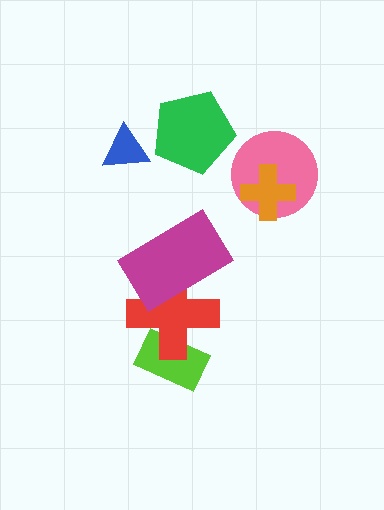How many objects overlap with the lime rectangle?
1 object overlaps with the lime rectangle.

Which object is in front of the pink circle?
The orange cross is in front of the pink circle.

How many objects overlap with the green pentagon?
0 objects overlap with the green pentagon.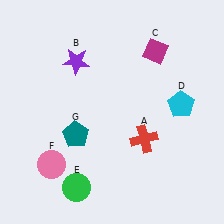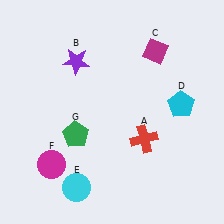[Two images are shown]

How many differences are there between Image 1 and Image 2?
There are 3 differences between the two images.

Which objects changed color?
E changed from green to cyan. F changed from pink to magenta. G changed from teal to green.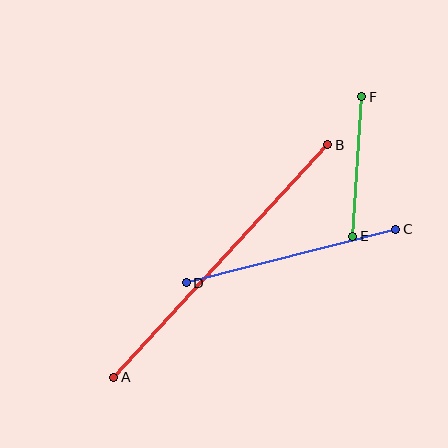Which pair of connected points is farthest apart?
Points A and B are farthest apart.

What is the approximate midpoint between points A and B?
The midpoint is at approximately (221, 261) pixels.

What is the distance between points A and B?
The distance is approximately 316 pixels.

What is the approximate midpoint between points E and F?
The midpoint is at approximately (357, 166) pixels.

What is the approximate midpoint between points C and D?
The midpoint is at approximately (291, 256) pixels.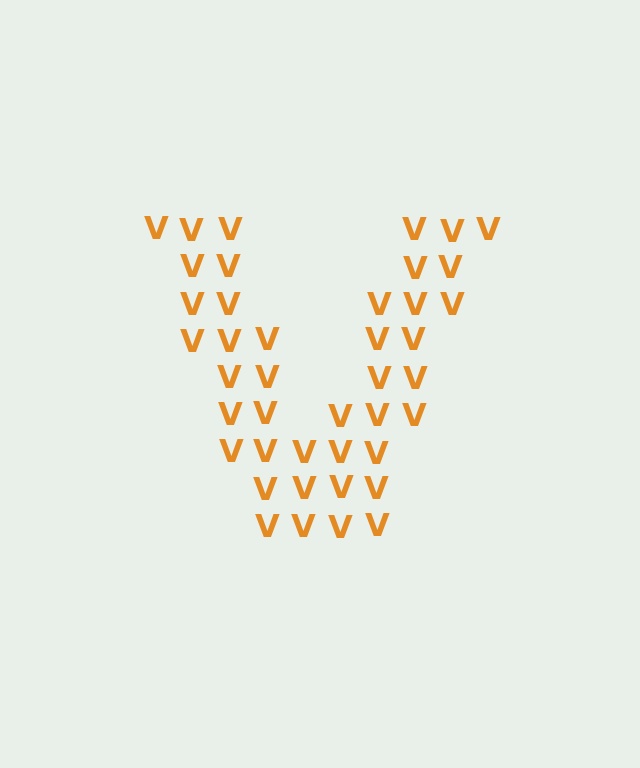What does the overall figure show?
The overall figure shows the letter V.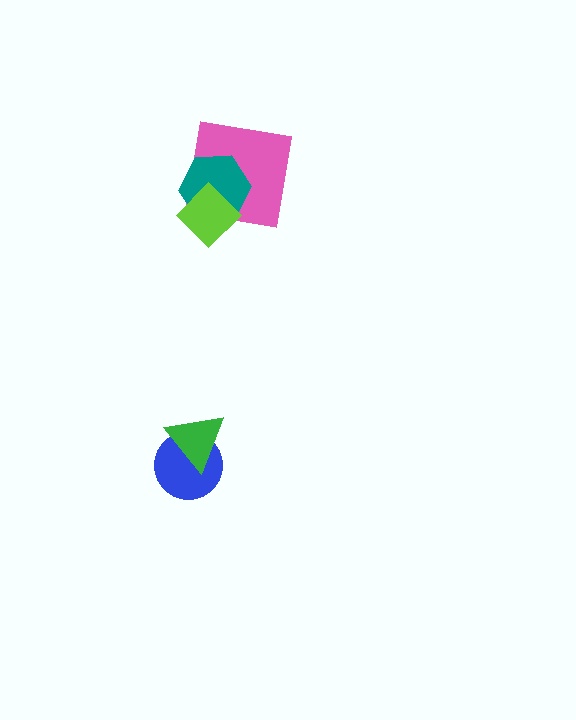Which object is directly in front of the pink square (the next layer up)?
The teal hexagon is directly in front of the pink square.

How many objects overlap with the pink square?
2 objects overlap with the pink square.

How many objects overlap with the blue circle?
1 object overlaps with the blue circle.